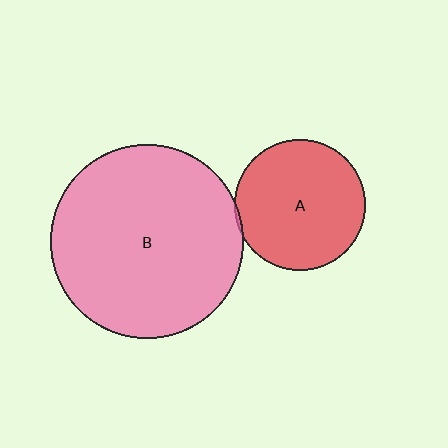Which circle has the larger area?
Circle B (pink).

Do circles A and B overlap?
Yes.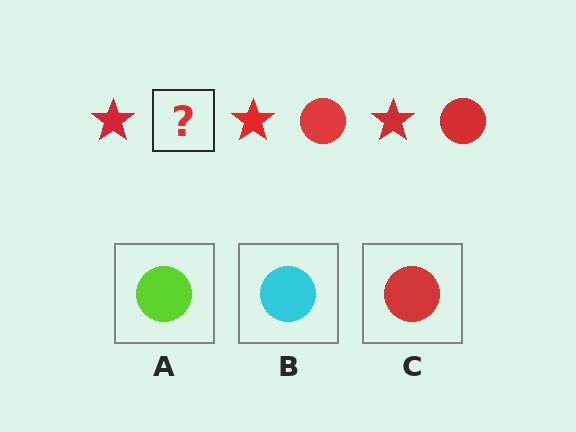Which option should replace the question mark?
Option C.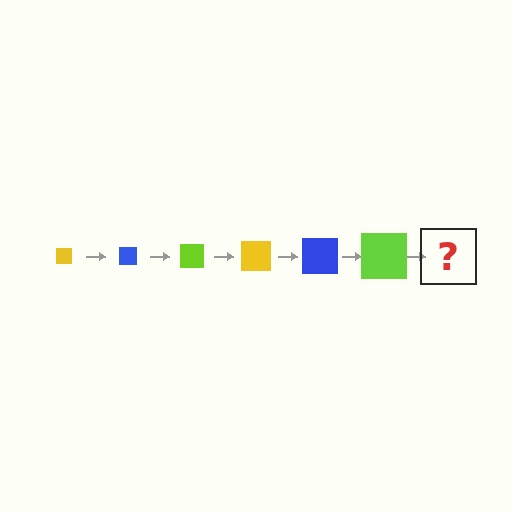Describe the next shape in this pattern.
It should be a yellow square, larger than the previous one.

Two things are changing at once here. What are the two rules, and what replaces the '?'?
The two rules are that the square grows larger each step and the color cycles through yellow, blue, and lime. The '?' should be a yellow square, larger than the previous one.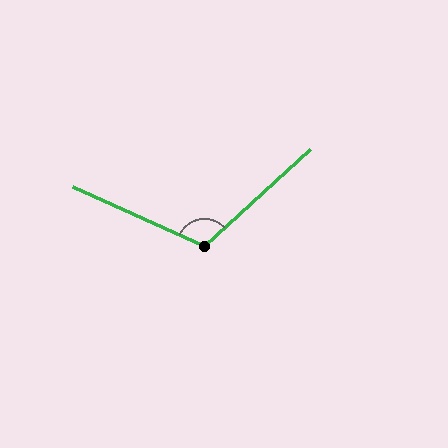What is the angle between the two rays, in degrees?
Approximately 113 degrees.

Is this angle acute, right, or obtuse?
It is obtuse.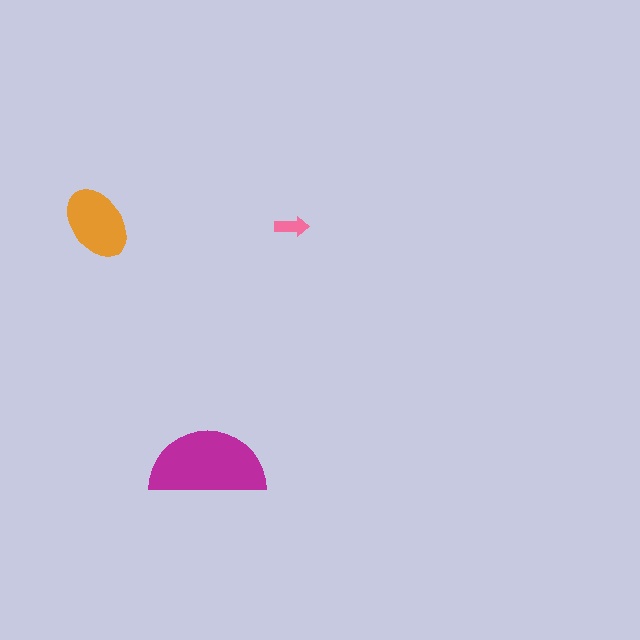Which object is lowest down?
The magenta semicircle is bottommost.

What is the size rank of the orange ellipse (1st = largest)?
2nd.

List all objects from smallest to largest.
The pink arrow, the orange ellipse, the magenta semicircle.